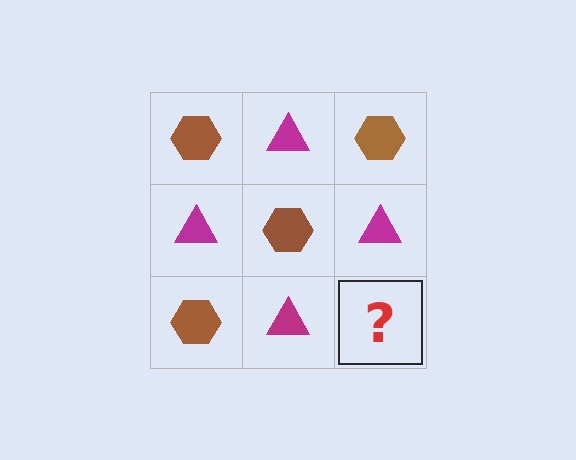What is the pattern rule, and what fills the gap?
The rule is that it alternates brown hexagon and magenta triangle in a checkerboard pattern. The gap should be filled with a brown hexagon.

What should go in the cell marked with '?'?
The missing cell should contain a brown hexagon.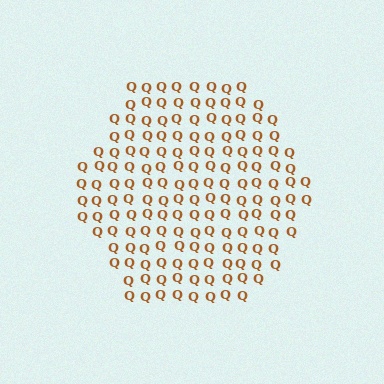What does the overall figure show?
The overall figure shows a hexagon.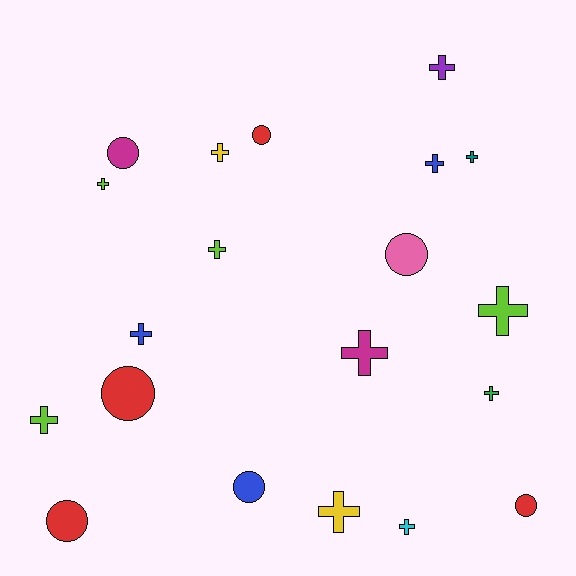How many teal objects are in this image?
There is 1 teal object.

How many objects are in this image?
There are 20 objects.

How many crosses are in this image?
There are 13 crosses.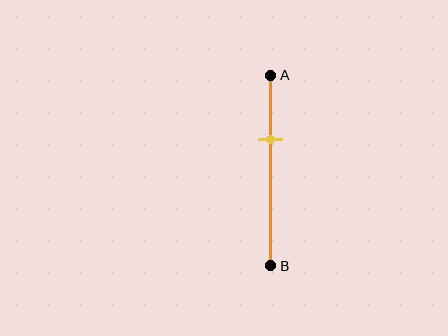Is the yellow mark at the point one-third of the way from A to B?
Yes, the mark is approximately at the one-third point.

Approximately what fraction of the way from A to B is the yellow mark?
The yellow mark is approximately 35% of the way from A to B.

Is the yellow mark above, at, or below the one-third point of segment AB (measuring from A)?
The yellow mark is approximately at the one-third point of segment AB.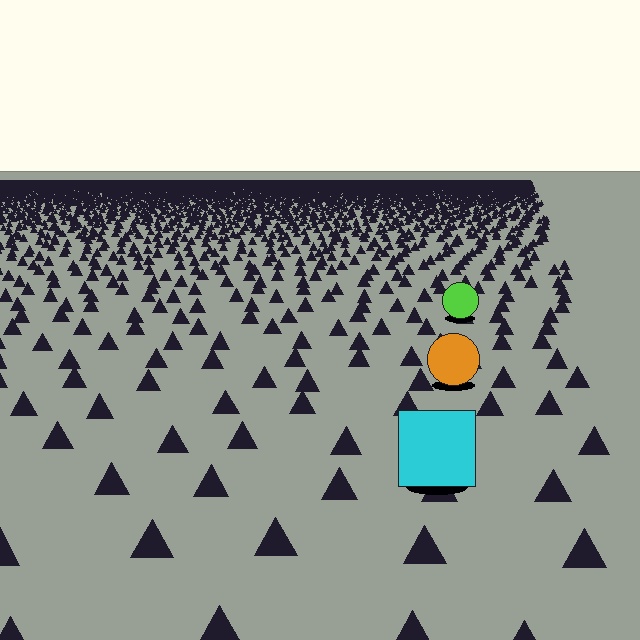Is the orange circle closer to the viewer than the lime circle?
Yes. The orange circle is closer — you can tell from the texture gradient: the ground texture is coarser near it.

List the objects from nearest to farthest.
From nearest to farthest: the cyan square, the orange circle, the lime circle.